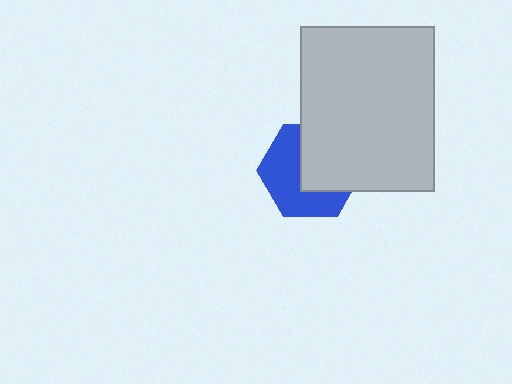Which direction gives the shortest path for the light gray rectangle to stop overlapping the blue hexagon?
Moving toward the upper-right gives the shortest separation.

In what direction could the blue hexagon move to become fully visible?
The blue hexagon could move toward the lower-left. That would shift it out from behind the light gray rectangle entirely.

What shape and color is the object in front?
The object in front is a light gray rectangle.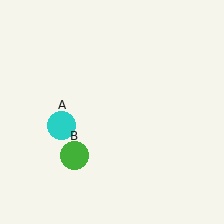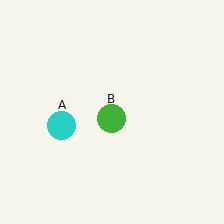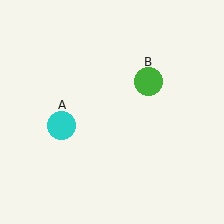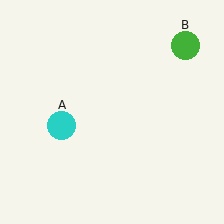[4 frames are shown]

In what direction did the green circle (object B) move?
The green circle (object B) moved up and to the right.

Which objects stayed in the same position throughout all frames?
Cyan circle (object A) remained stationary.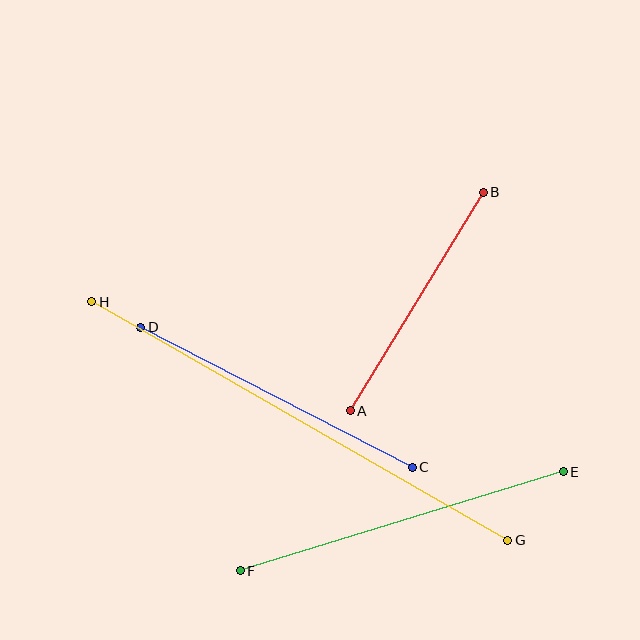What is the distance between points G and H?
The distance is approximately 480 pixels.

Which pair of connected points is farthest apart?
Points G and H are farthest apart.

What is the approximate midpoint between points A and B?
The midpoint is at approximately (417, 301) pixels.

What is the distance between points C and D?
The distance is approximately 306 pixels.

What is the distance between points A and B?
The distance is approximately 256 pixels.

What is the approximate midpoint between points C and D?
The midpoint is at approximately (277, 397) pixels.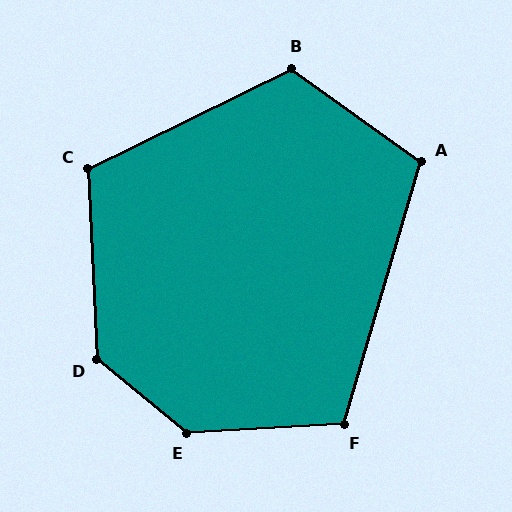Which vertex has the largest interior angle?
E, at approximately 138 degrees.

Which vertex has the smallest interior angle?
A, at approximately 109 degrees.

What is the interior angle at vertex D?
Approximately 132 degrees (obtuse).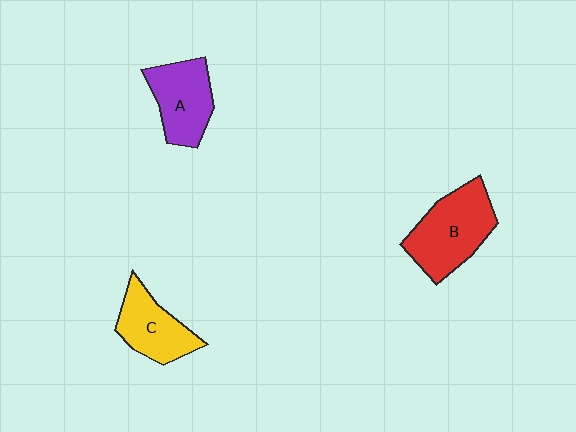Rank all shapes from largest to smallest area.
From largest to smallest: B (red), A (purple), C (yellow).